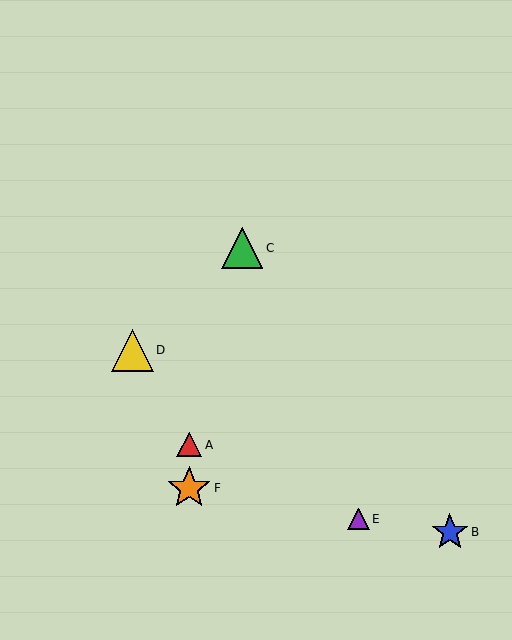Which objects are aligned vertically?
Objects A, F are aligned vertically.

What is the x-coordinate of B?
Object B is at x≈450.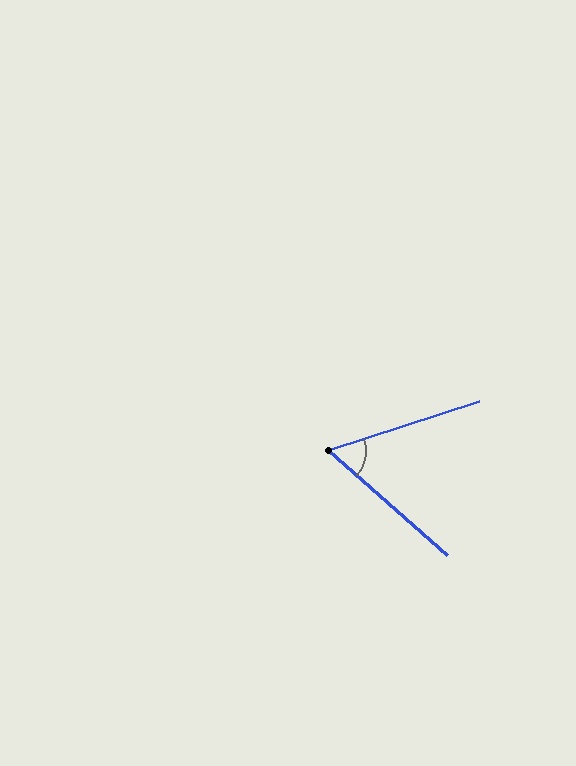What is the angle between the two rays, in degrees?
Approximately 59 degrees.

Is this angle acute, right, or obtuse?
It is acute.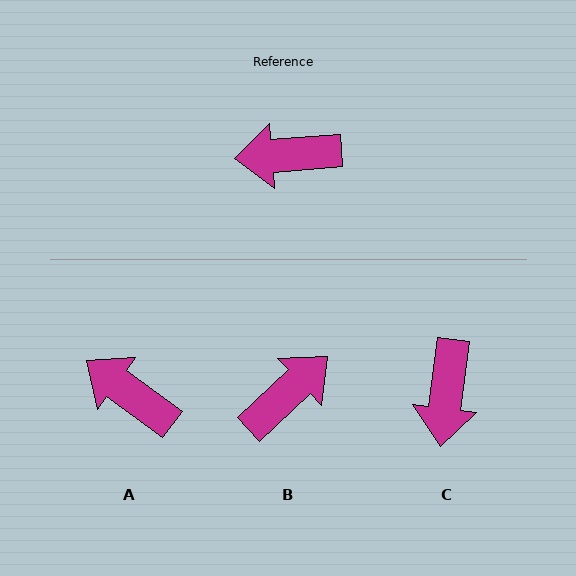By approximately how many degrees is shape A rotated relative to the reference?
Approximately 41 degrees clockwise.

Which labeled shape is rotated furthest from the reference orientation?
B, about 141 degrees away.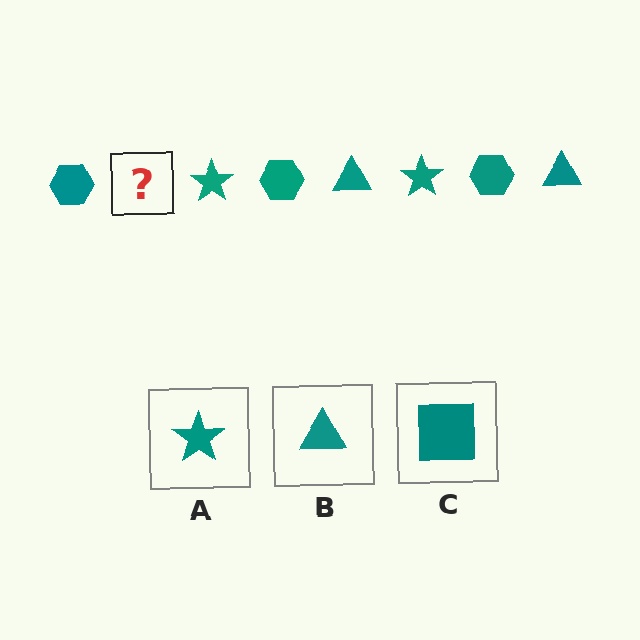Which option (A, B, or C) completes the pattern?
B.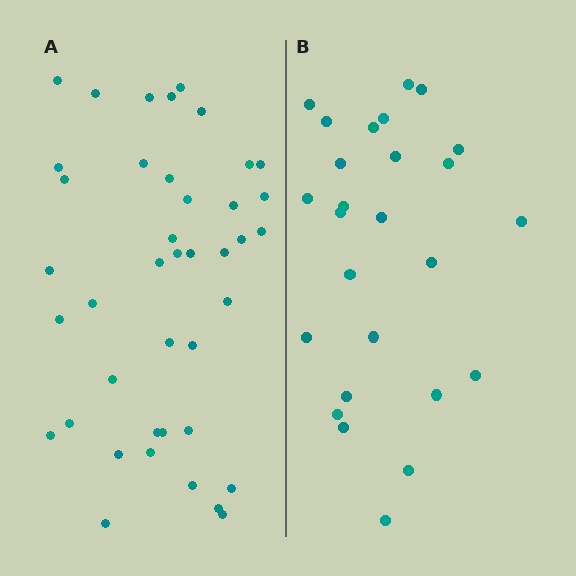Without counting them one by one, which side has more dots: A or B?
Region A (the left region) has more dots.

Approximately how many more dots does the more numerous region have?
Region A has approximately 15 more dots than region B.